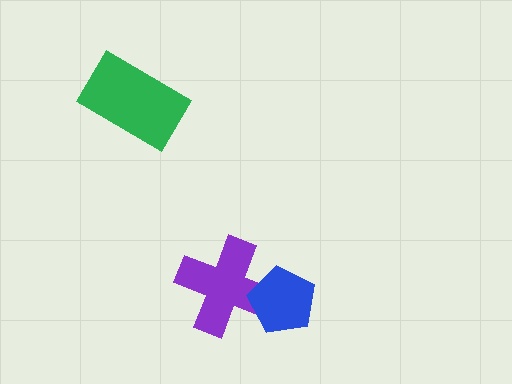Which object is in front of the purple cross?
The blue pentagon is in front of the purple cross.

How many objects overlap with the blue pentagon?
1 object overlaps with the blue pentagon.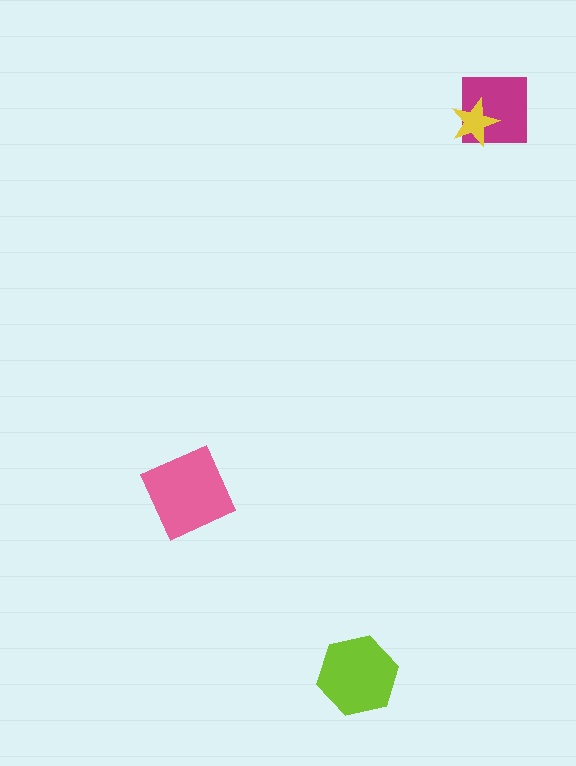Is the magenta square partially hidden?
Yes, it is partially covered by another shape.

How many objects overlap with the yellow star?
1 object overlaps with the yellow star.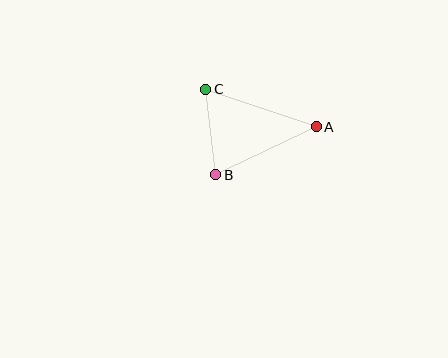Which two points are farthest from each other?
Points A and C are farthest from each other.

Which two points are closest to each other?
Points B and C are closest to each other.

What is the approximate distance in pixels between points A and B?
The distance between A and B is approximately 111 pixels.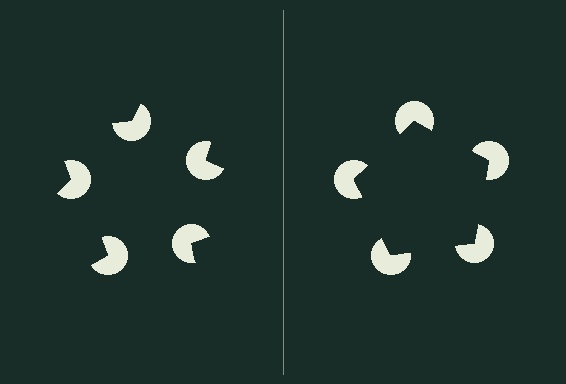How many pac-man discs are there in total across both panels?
10 — 5 on each side.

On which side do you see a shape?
An illusory pentagon appears on the right side. On the left side the wedge cuts are rotated, so no coherent shape forms.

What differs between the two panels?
The pac-man discs are positioned identically on both sides; only the wedge orientations differ. On the right they align to a pentagon; on the left they are misaligned.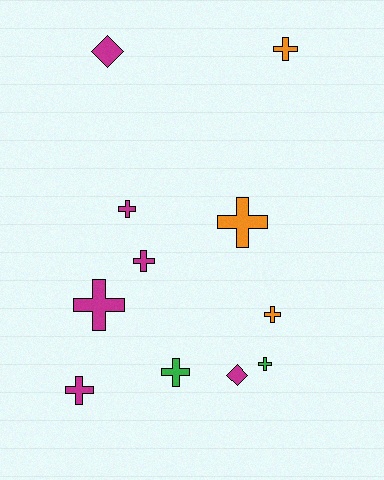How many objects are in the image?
There are 11 objects.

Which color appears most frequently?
Magenta, with 6 objects.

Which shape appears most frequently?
Cross, with 9 objects.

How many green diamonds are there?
There are no green diamonds.